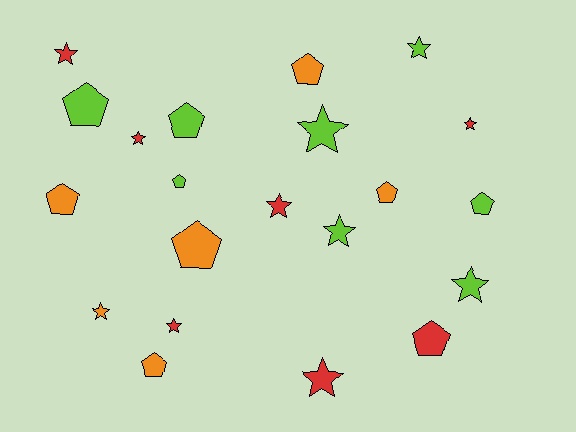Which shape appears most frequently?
Star, with 11 objects.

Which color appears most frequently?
Lime, with 8 objects.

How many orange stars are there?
There is 1 orange star.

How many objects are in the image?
There are 21 objects.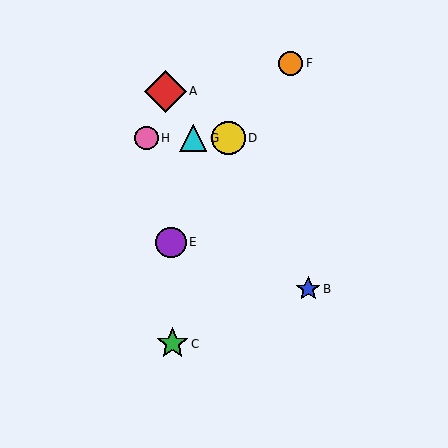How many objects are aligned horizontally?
3 objects (D, G, H) are aligned horizontally.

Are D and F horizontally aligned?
No, D is at y≈138 and F is at y≈63.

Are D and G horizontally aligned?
Yes, both are at y≈138.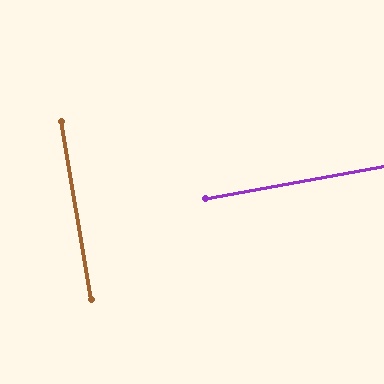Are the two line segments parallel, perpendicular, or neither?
Perpendicular — they meet at approximately 89°.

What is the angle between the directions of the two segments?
Approximately 89 degrees.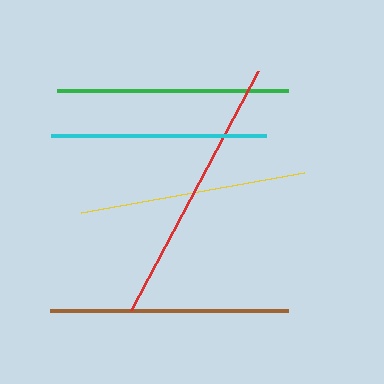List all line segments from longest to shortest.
From longest to shortest: red, brown, green, yellow, cyan.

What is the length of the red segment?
The red segment is approximately 270 pixels long.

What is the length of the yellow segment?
The yellow segment is approximately 227 pixels long.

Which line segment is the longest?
The red line is the longest at approximately 270 pixels.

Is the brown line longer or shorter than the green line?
The brown line is longer than the green line.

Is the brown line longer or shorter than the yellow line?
The brown line is longer than the yellow line.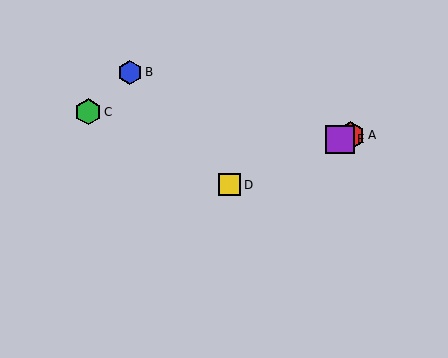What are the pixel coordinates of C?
Object C is at (88, 112).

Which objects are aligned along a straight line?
Objects A, D, E are aligned along a straight line.